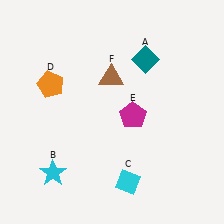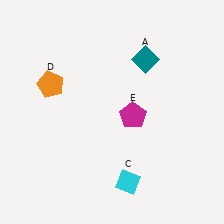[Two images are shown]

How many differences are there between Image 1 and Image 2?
There are 2 differences between the two images.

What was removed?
The brown triangle (F), the cyan star (B) were removed in Image 2.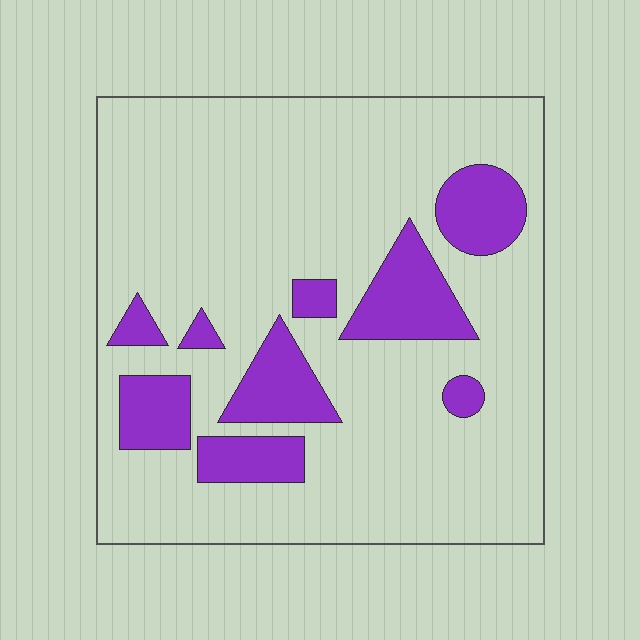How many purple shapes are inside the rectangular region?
9.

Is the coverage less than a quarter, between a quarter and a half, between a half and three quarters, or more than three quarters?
Less than a quarter.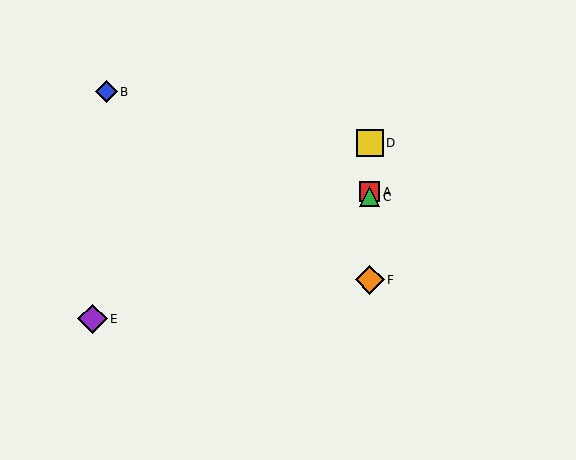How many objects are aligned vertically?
4 objects (A, C, D, F) are aligned vertically.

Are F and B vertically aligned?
No, F is at x≈370 and B is at x≈106.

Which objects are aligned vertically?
Objects A, C, D, F are aligned vertically.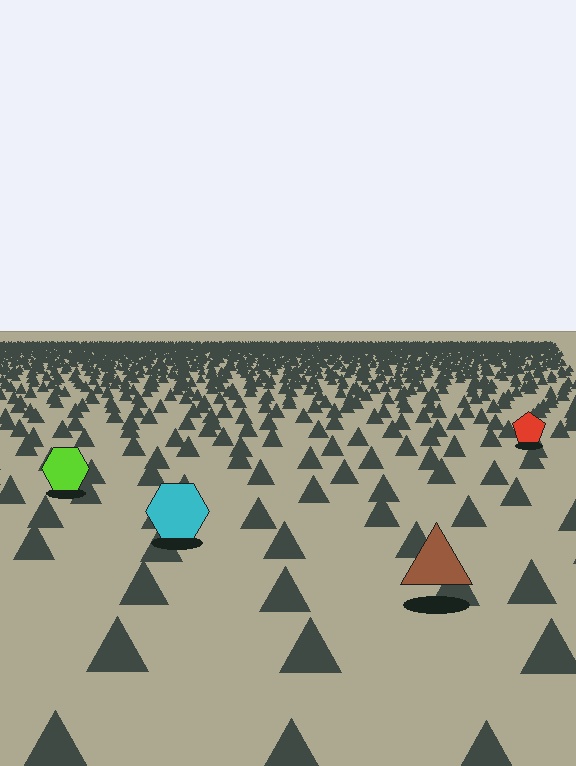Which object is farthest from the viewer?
The red pentagon is farthest from the viewer. It appears smaller and the ground texture around it is denser.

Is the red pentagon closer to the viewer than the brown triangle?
No. The brown triangle is closer — you can tell from the texture gradient: the ground texture is coarser near it.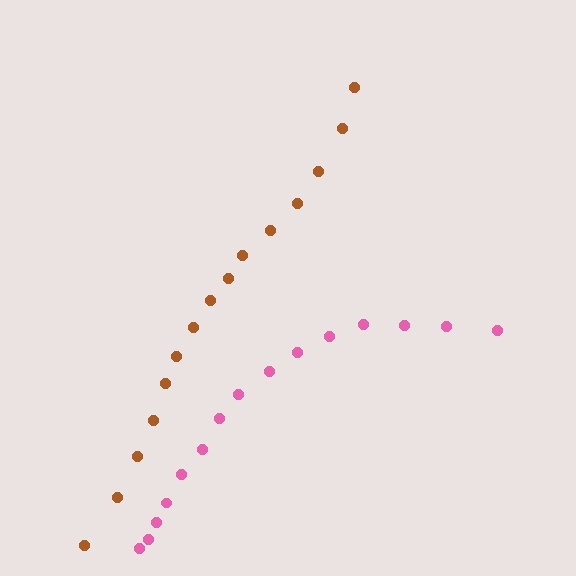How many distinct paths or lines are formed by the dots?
There are 2 distinct paths.